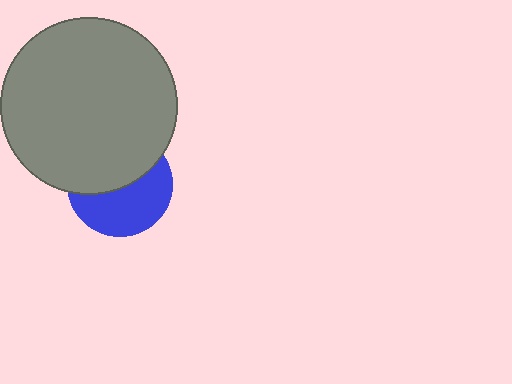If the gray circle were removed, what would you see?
You would see the complete blue circle.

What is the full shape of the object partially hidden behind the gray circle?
The partially hidden object is a blue circle.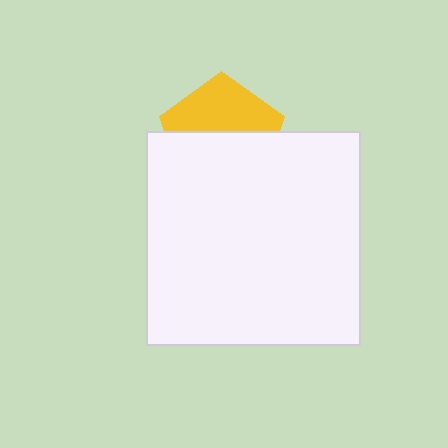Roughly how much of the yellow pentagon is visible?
A small part of it is visible (roughly 45%).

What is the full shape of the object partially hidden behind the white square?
The partially hidden object is a yellow pentagon.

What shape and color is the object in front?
The object in front is a white square.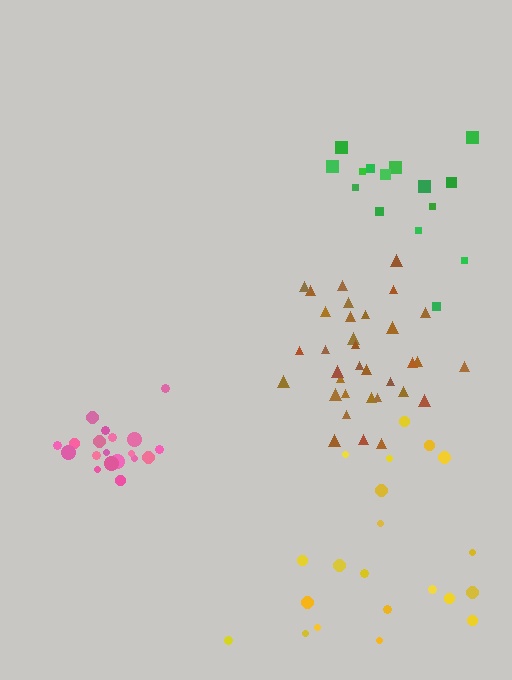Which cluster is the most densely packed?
Pink.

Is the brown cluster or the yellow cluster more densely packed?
Brown.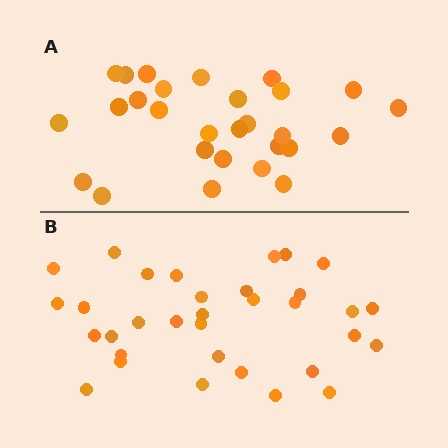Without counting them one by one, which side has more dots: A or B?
Region B (the bottom region) has more dots.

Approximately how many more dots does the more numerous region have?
Region B has about 5 more dots than region A.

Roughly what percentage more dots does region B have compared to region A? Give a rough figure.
About 20% more.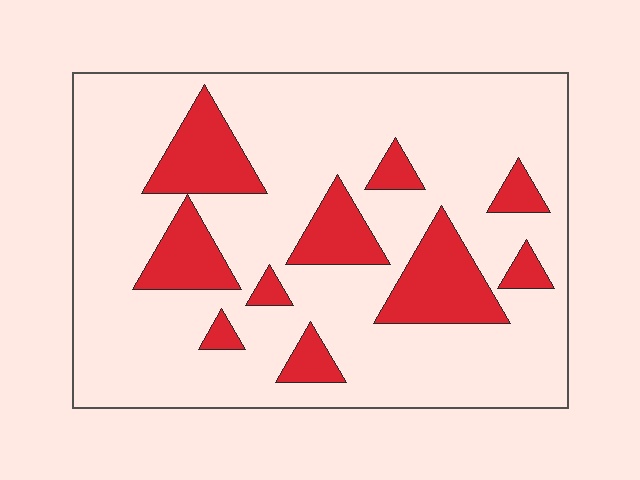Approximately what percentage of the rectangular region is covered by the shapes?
Approximately 20%.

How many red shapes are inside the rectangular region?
10.